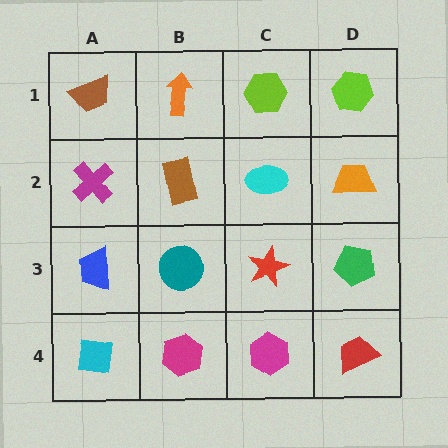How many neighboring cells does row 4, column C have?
3.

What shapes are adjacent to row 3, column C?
A cyan ellipse (row 2, column C), a magenta hexagon (row 4, column C), a teal circle (row 3, column B), a green pentagon (row 3, column D).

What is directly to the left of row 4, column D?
A magenta hexagon.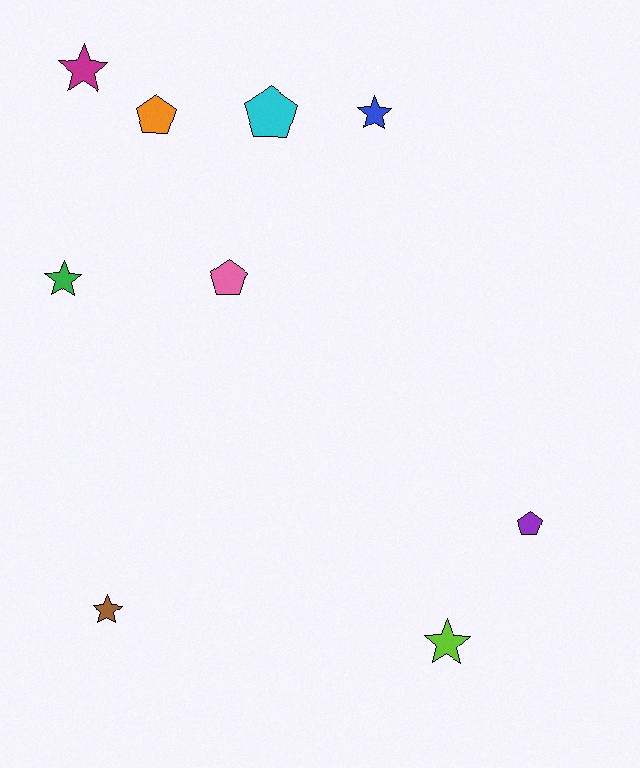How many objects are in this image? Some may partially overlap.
There are 9 objects.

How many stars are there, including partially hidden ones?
There are 5 stars.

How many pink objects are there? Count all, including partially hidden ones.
There is 1 pink object.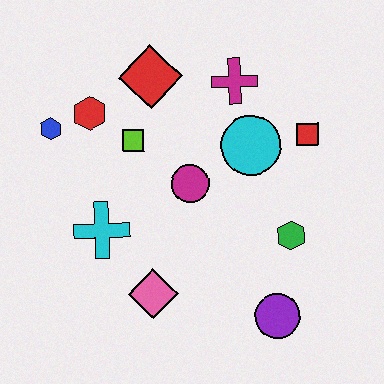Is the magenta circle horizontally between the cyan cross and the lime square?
No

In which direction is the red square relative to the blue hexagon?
The red square is to the right of the blue hexagon.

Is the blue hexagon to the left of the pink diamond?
Yes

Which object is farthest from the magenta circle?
The purple circle is farthest from the magenta circle.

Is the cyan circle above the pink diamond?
Yes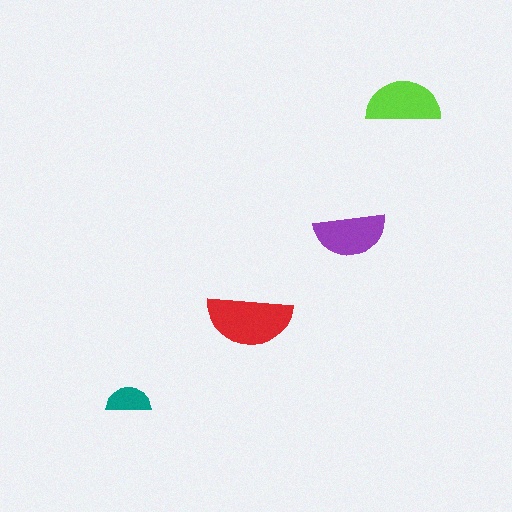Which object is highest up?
The lime semicircle is topmost.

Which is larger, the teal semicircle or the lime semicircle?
The lime one.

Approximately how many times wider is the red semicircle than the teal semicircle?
About 2 times wider.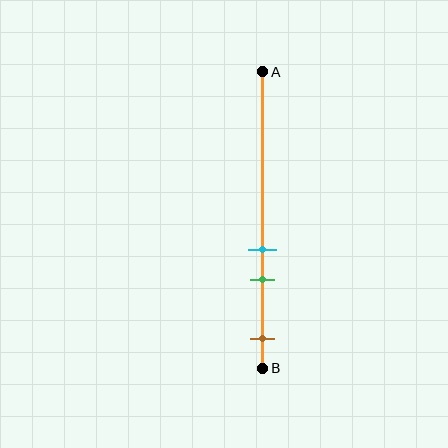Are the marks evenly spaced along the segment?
No, the marks are not evenly spaced.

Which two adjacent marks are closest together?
The cyan and green marks are the closest adjacent pair.